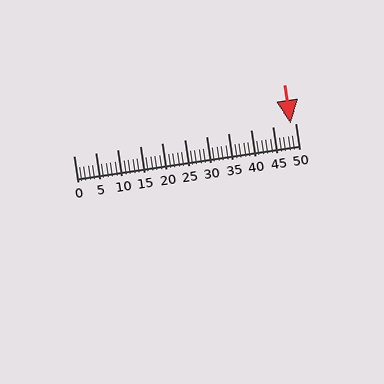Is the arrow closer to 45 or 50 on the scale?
The arrow is closer to 50.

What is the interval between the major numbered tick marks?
The major tick marks are spaced 5 units apart.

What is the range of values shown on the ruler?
The ruler shows values from 0 to 50.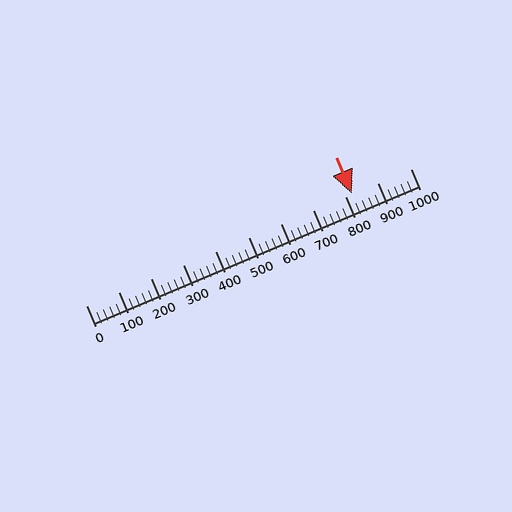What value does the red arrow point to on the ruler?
The red arrow points to approximately 820.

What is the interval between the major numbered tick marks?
The major tick marks are spaced 100 units apart.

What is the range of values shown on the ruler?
The ruler shows values from 0 to 1000.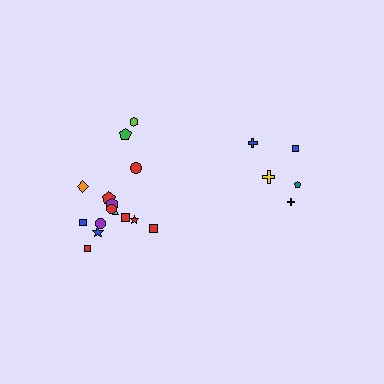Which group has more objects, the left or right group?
The left group.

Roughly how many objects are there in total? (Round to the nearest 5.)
Roughly 20 objects in total.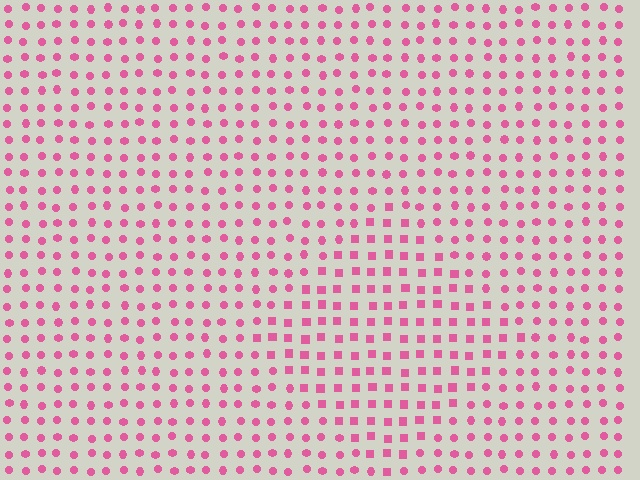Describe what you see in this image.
The image is filled with small pink elements arranged in a uniform grid. A diamond-shaped region contains squares, while the surrounding area contains circles. The boundary is defined purely by the change in element shape.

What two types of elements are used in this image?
The image uses squares inside the diamond region and circles outside it.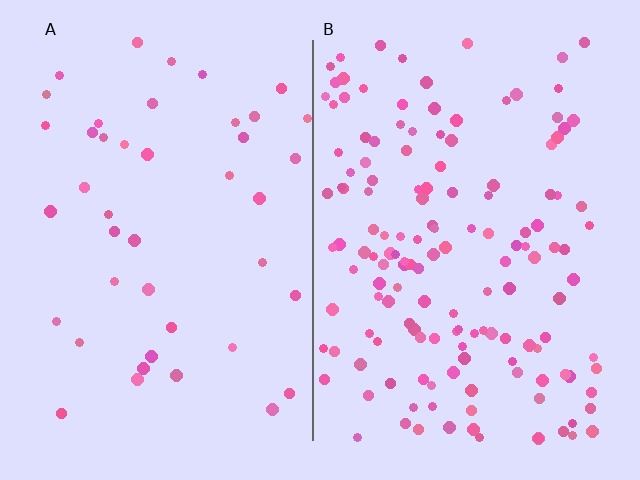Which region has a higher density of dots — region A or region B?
B (the right).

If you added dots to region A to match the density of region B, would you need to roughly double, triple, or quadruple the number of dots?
Approximately triple.